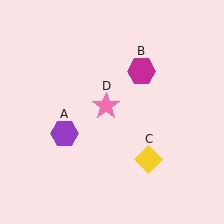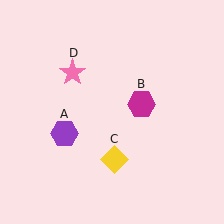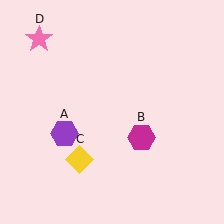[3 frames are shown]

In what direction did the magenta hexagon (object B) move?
The magenta hexagon (object B) moved down.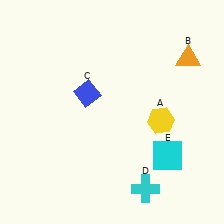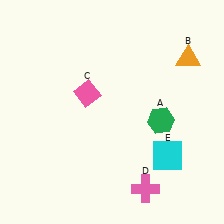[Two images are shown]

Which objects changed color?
A changed from yellow to green. C changed from blue to pink. D changed from cyan to pink.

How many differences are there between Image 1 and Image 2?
There are 3 differences between the two images.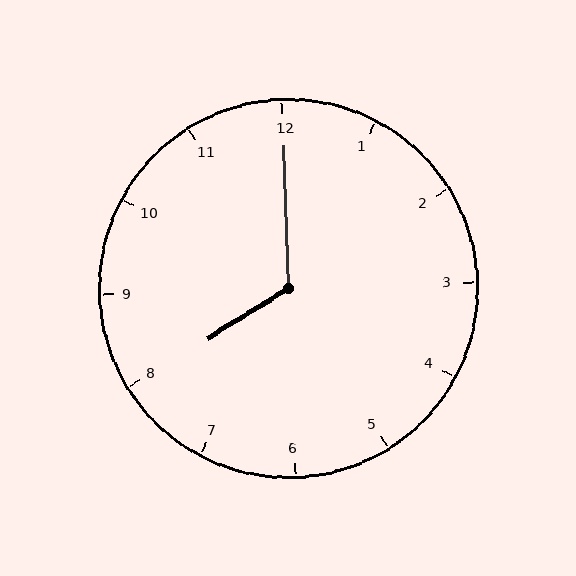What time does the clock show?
8:00.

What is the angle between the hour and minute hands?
Approximately 120 degrees.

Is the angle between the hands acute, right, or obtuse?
It is obtuse.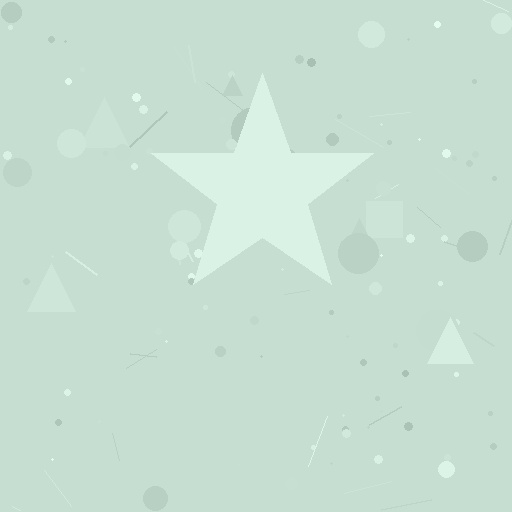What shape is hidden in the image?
A star is hidden in the image.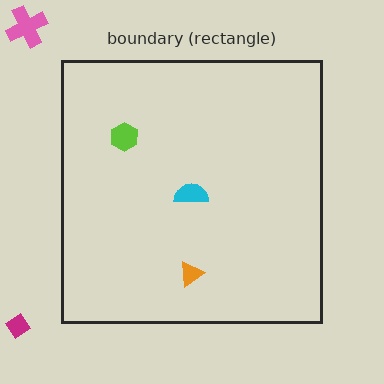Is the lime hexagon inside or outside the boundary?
Inside.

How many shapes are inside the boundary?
3 inside, 2 outside.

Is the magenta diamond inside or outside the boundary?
Outside.